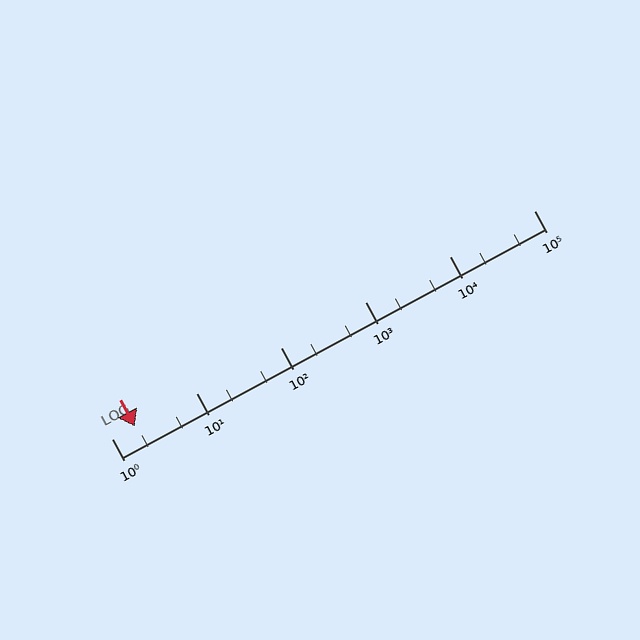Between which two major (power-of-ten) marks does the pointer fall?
The pointer is between 1 and 10.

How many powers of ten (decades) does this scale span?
The scale spans 5 decades, from 1 to 100000.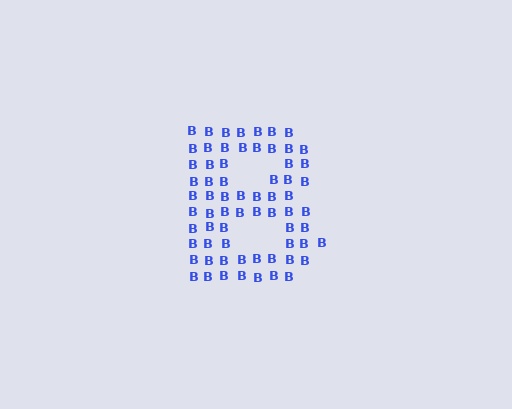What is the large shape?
The large shape is the letter B.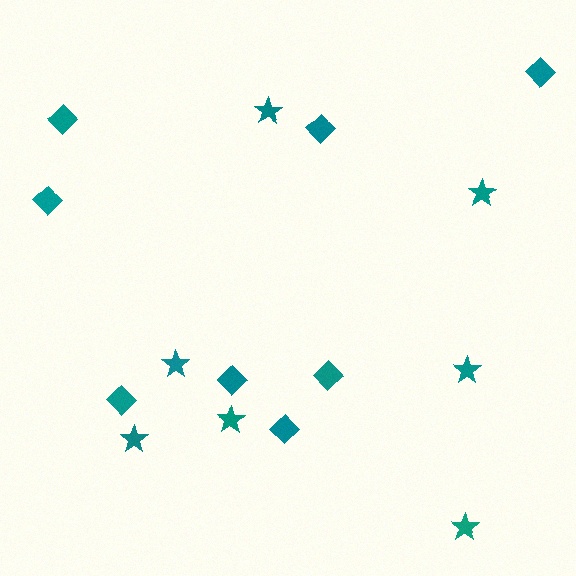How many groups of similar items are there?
There are 2 groups: one group of diamonds (8) and one group of stars (7).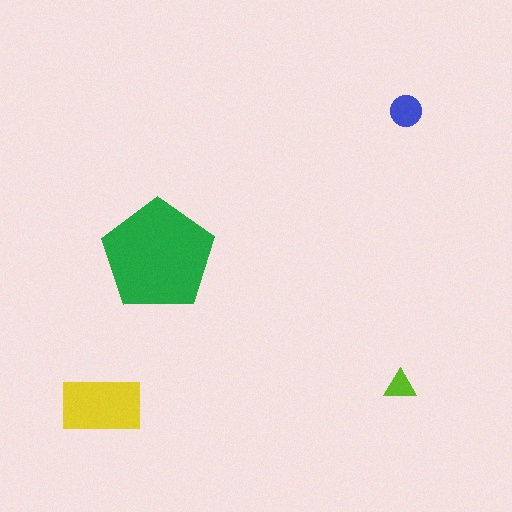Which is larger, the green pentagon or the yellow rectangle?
The green pentagon.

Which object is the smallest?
The lime triangle.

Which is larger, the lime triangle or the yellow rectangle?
The yellow rectangle.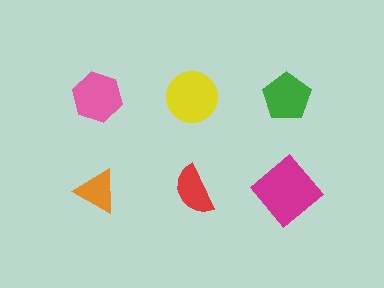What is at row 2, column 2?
A red semicircle.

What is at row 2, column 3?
A magenta diamond.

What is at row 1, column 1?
A pink hexagon.